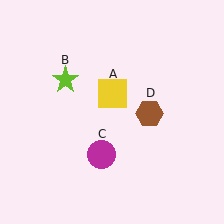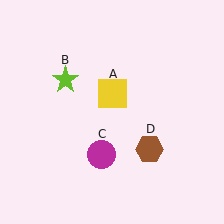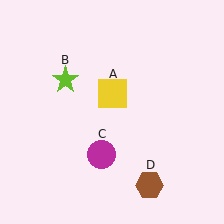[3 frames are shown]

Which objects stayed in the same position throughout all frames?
Yellow square (object A) and lime star (object B) and magenta circle (object C) remained stationary.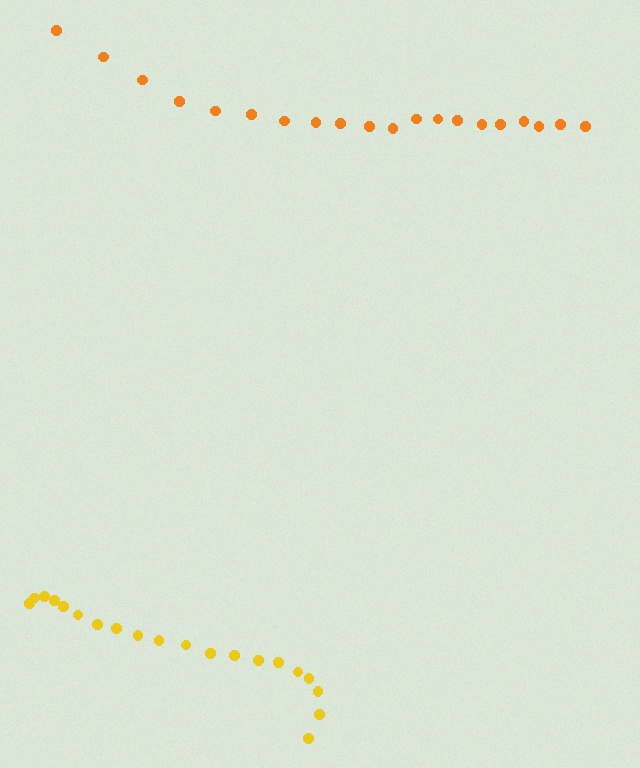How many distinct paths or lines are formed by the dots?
There are 2 distinct paths.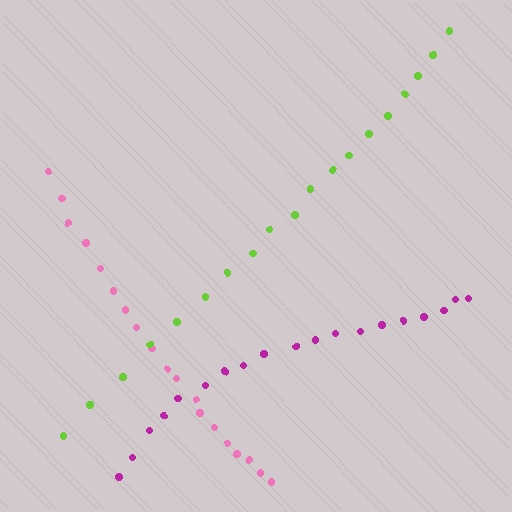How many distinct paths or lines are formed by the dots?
There are 3 distinct paths.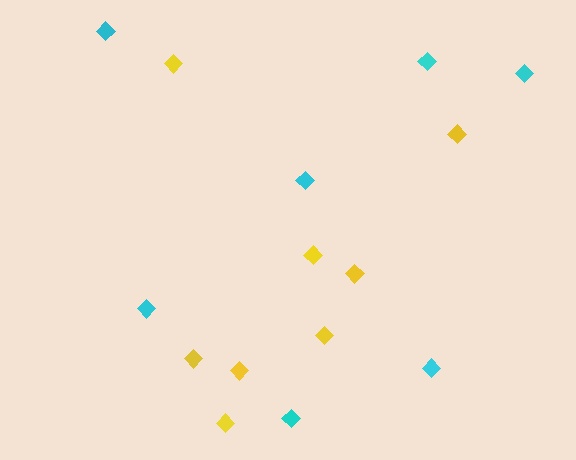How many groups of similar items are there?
There are 2 groups: one group of yellow diamonds (8) and one group of cyan diamonds (7).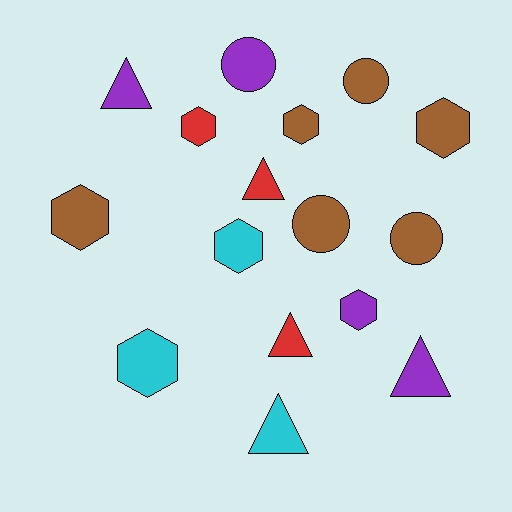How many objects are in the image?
There are 16 objects.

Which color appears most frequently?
Brown, with 6 objects.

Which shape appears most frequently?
Hexagon, with 7 objects.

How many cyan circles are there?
There are no cyan circles.